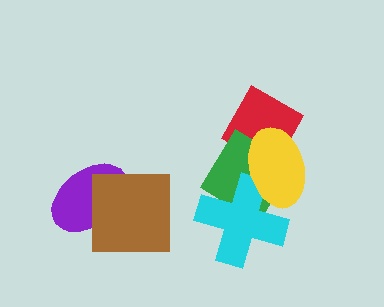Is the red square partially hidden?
Yes, it is partially covered by another shape.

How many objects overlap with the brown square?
1 object overlaps with the brown square.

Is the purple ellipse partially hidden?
Yes, it is partially covered by another shape.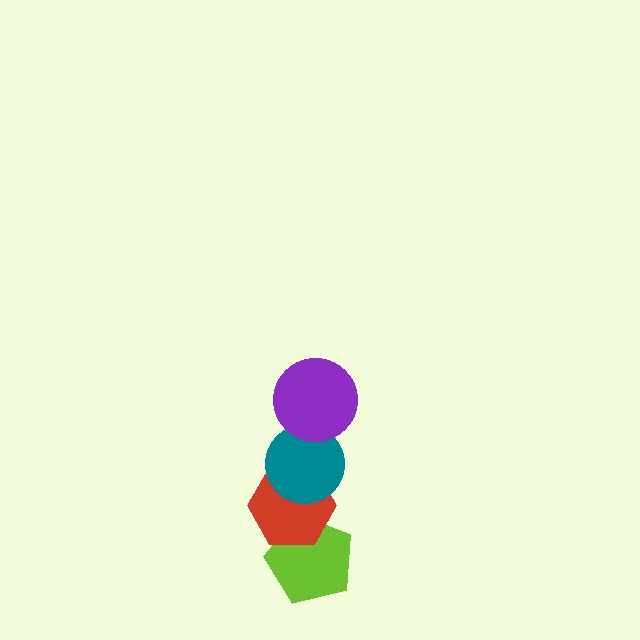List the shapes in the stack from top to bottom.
From top to bottom: the purple circle, the teal circle, the red hexagon, the lime pentagon.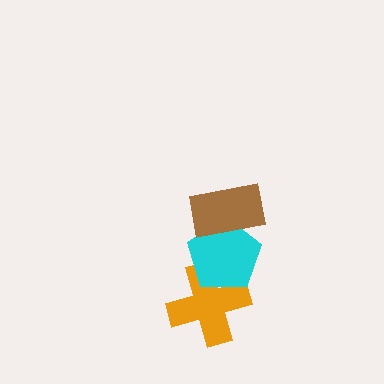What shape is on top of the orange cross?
The cyan pentagon is on top of the orange cross.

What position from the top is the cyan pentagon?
The cyan pentagon is 2nd from the top.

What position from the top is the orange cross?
The orange cross is 3rd from the top.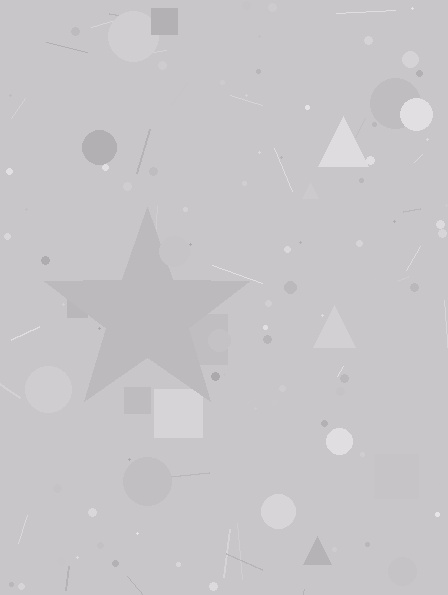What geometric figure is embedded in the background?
A star is embedded in the background.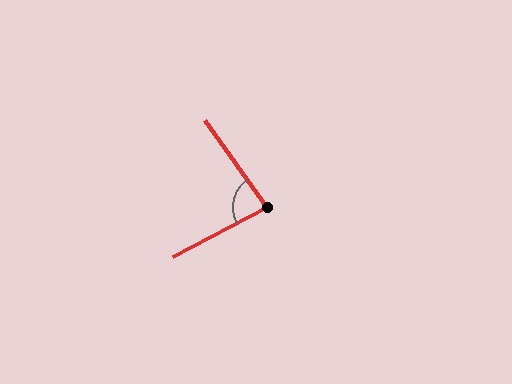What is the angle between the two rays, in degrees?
Approximately 82 degrees.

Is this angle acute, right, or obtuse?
It is acute.